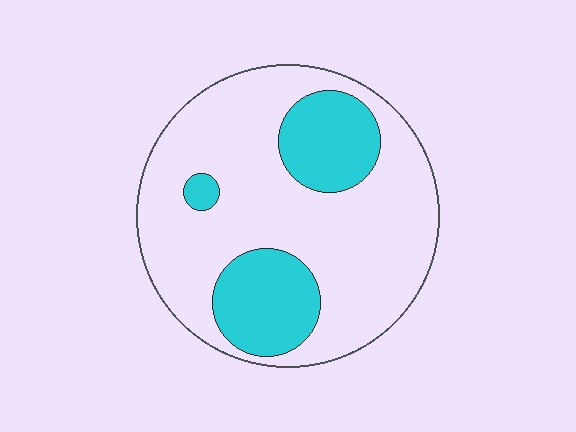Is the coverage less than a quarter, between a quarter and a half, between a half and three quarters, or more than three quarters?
Between a quarter and a half.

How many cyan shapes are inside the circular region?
3.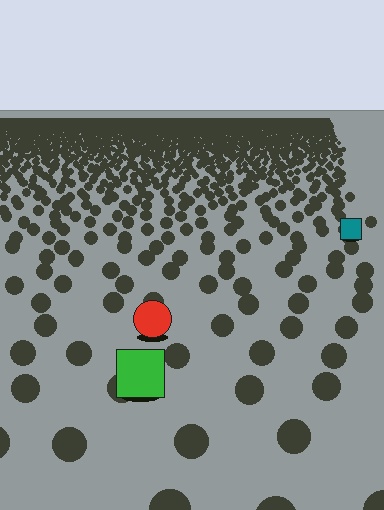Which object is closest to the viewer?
The green square is closest. The texture marks near it are larger and more spread out.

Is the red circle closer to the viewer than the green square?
No. The green square is closer — you can tell from the texture gradient: the ground texture is coarser near it.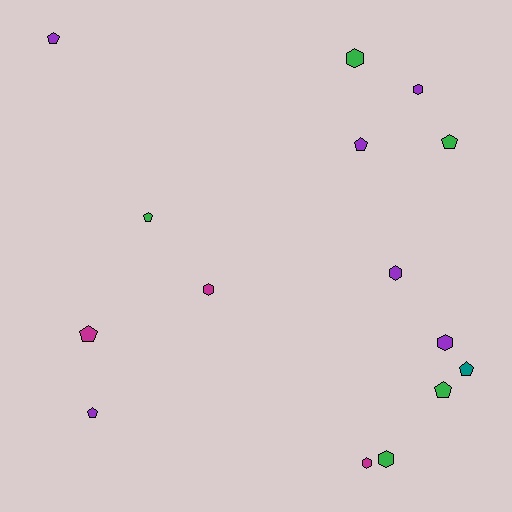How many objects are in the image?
There are 15 objects.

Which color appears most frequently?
Purple, with 6 objects.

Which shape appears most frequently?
Pentagon, with 8 objects.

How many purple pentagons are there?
There are 3 purple pentagons.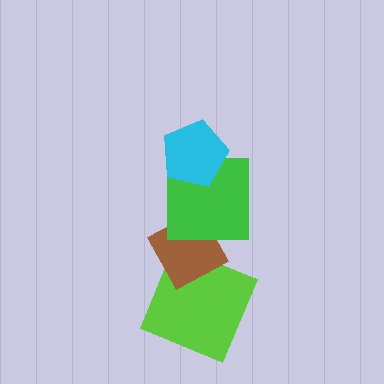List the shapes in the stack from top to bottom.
From top to bottom: the cyan pentagon, the green square, the brown diamond, the lime square.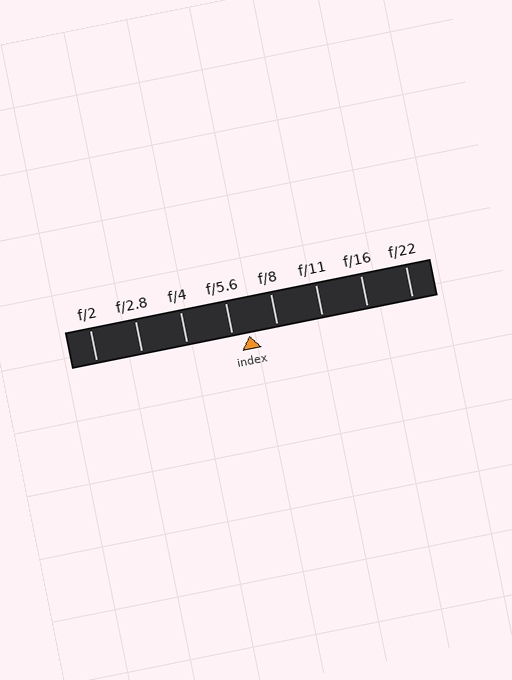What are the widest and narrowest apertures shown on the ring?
The widest aperture shown is f/2 and the narrowest is f/22.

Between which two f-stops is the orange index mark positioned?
The index mark is between f/5.6 and f/8.